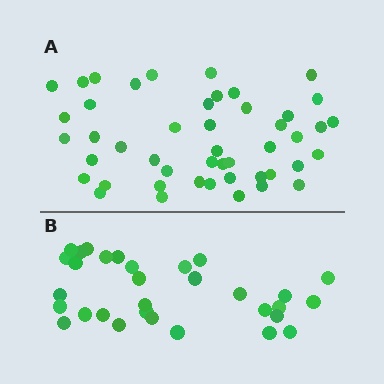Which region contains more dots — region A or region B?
Region A (the top region) has more dots.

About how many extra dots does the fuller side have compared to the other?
Region A has approximately 15 more dots than region B.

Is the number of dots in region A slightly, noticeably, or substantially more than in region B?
Region A has substantially more. The ratio is roughly 1.5 to 1.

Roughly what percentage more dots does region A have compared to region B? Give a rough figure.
About 50% more.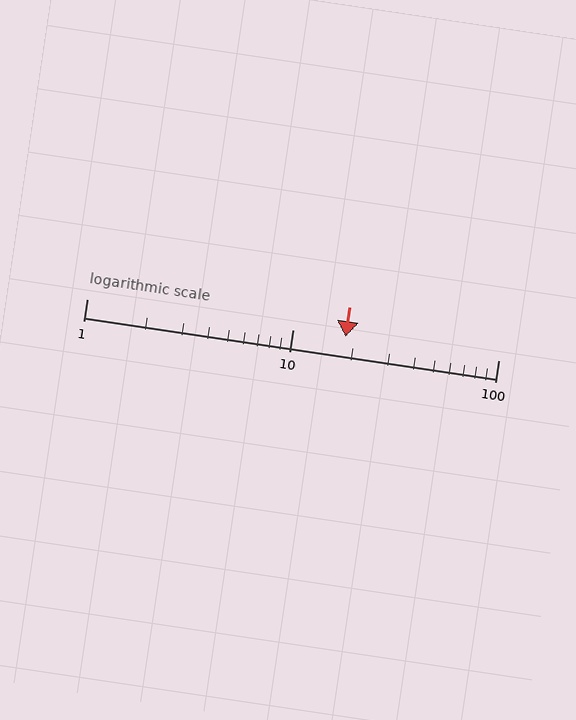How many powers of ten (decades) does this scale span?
The scale spans 2 decades, from 1 to 100.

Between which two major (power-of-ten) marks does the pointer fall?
The pointer is between 10 and 100.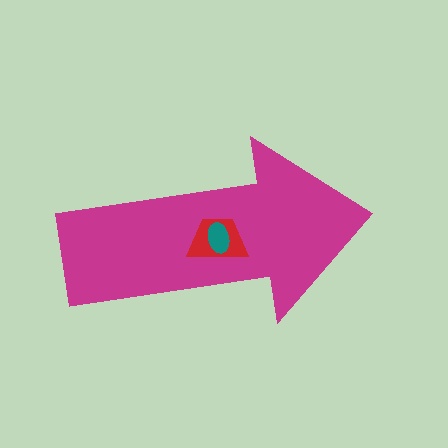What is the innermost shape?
The teal ellipse.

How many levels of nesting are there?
3.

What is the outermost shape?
The magenta arrow.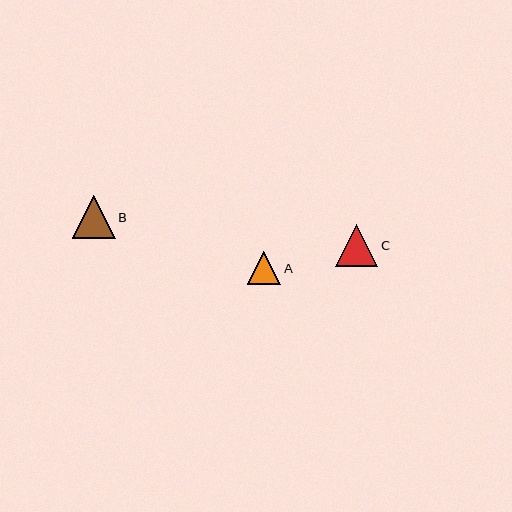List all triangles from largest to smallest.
From largest to smallest: B, C, A.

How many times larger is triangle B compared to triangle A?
Triangle B is approximately 1.3 times the size of triangle A.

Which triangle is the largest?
Triangle B is the largest with a size of approximately 43 pixels.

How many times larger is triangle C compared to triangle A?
Triangle C is approximately 1.3 times the size of triangle A.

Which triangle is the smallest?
Triangle A is the smallest with a size of approximately 33 pixels.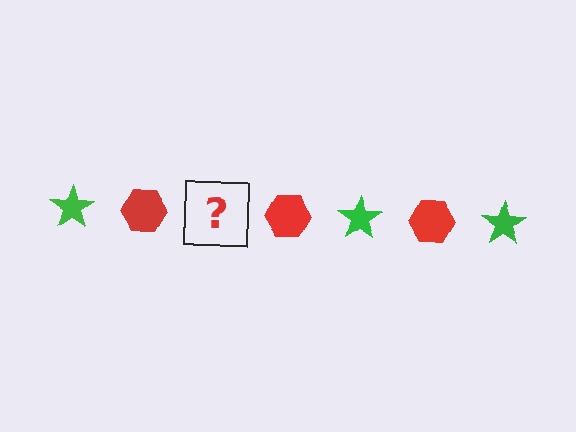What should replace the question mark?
The question mark should be replaced with a green star.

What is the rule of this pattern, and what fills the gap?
The rule is that the pattern alternates between green star and red hexagon. The gap should be filled with a green star.